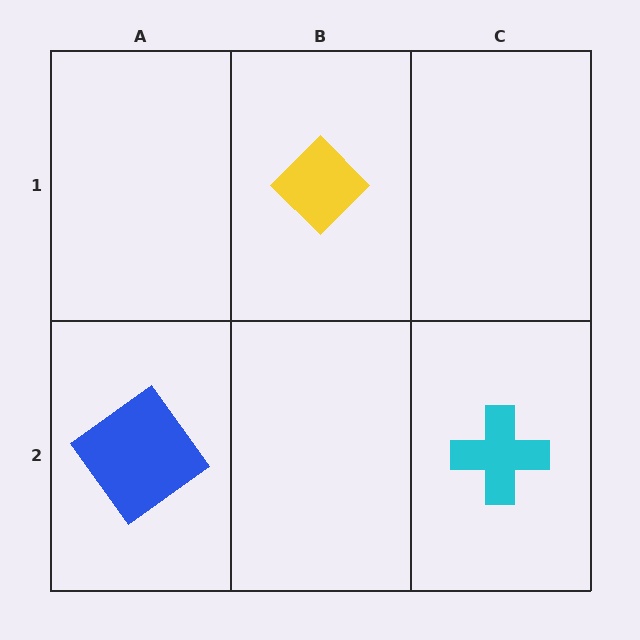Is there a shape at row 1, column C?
No, that cell is empty.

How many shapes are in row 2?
2 shapes.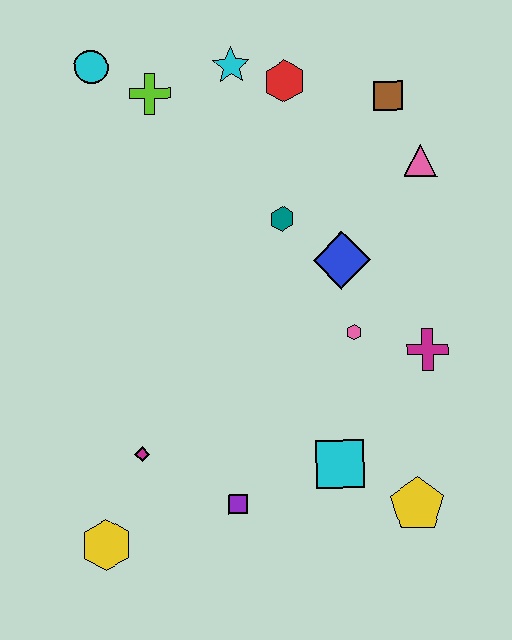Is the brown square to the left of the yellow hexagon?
No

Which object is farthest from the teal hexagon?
The yellow hexagon is farthest from the teal hexagon.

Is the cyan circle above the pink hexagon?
Yes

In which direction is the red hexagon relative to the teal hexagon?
The red hexagon is above the teal hexagon.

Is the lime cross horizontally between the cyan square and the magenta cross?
No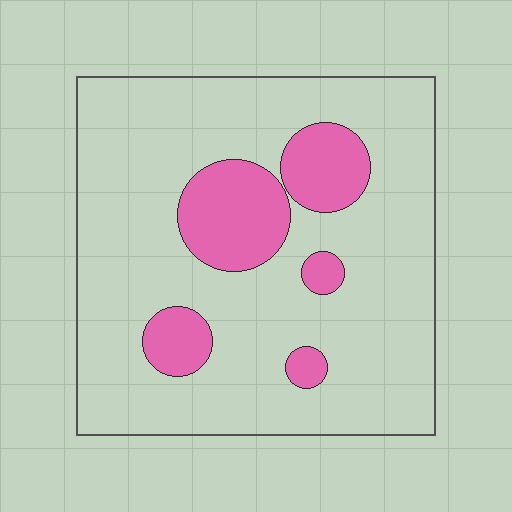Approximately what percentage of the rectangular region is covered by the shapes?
Approximately 20%.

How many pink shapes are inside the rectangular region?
5.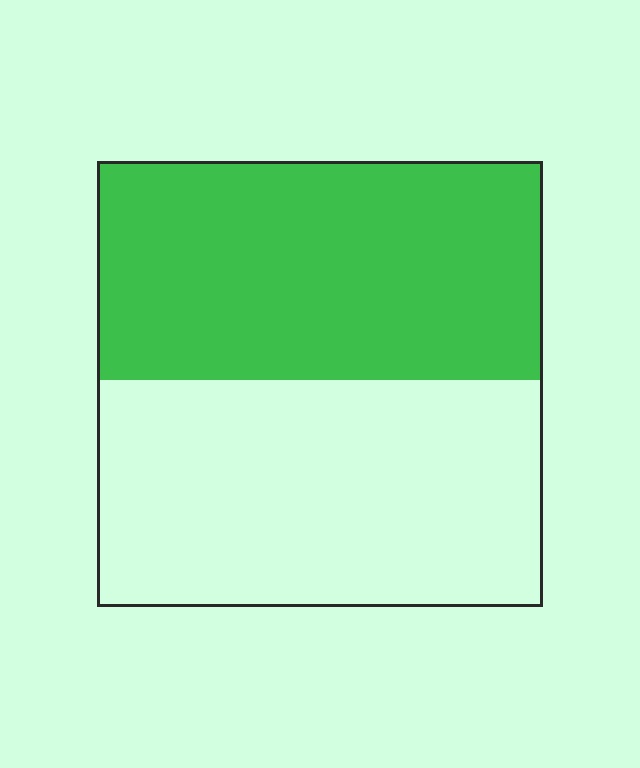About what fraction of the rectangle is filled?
About one half (1/2).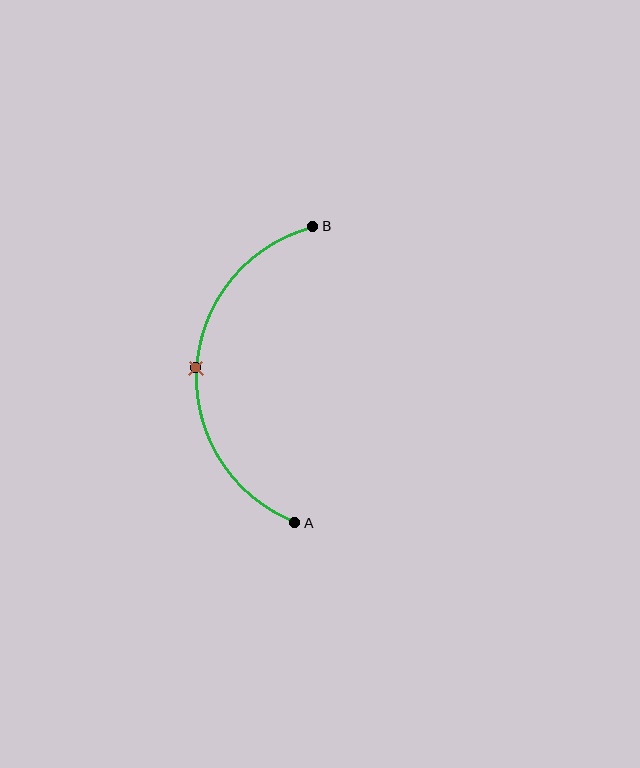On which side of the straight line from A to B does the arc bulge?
The arc bulges to the left of the straight line connecting A and B.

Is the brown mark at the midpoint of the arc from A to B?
Yes. The brown mark lies on the arc at equal arc-length from both A and B — it is the arc midpoint.